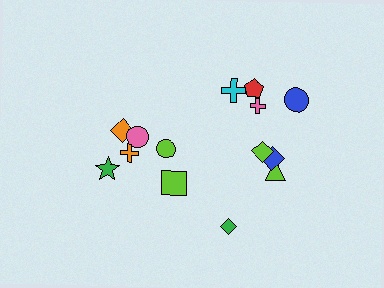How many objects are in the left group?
There are 6 objects.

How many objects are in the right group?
There are 8 objects.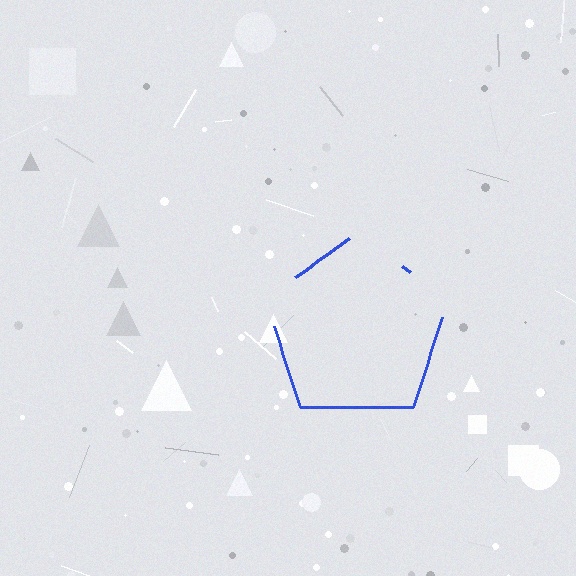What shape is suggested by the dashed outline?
The dashed outline suggests a pentagon.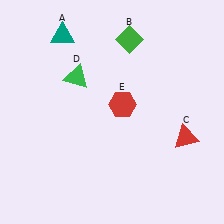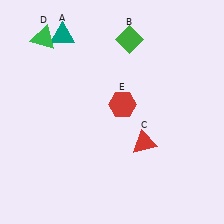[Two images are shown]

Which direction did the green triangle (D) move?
The green triangle (D) moved up.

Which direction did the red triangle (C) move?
The red triangle (C) moved left.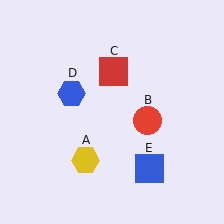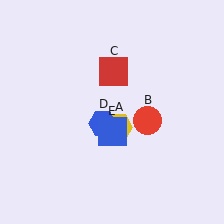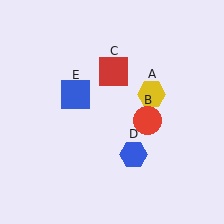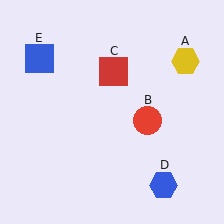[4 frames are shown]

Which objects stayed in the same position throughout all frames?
Red circle (object B) and red square (object C) remained stationary.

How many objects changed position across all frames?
3 objects changed position: yellow hexagon (object A), blue hexagon (object D), blue square (object E).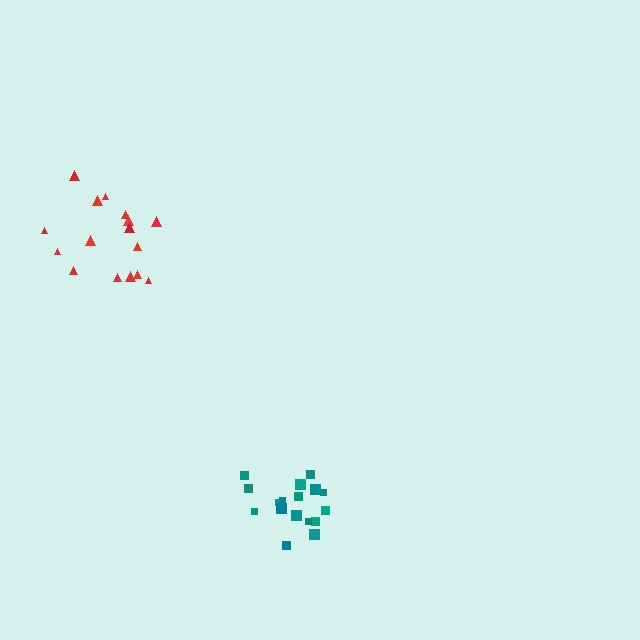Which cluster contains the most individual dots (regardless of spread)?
Teal (17).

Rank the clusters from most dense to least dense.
teal, red.